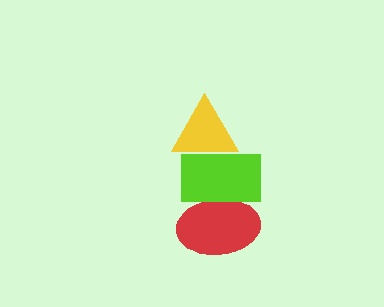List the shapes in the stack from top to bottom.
From top to bottom: the yellow triangle, the lime rectangle, the red ellipse.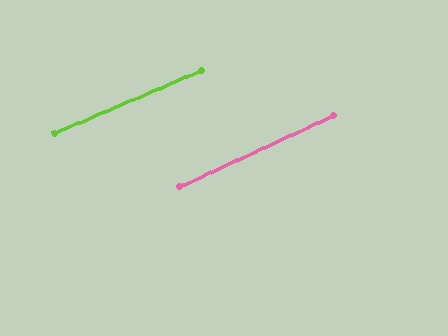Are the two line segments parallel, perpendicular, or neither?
Parallel — their directions differ by only 1.5°.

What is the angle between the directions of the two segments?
Approximately 1 degree.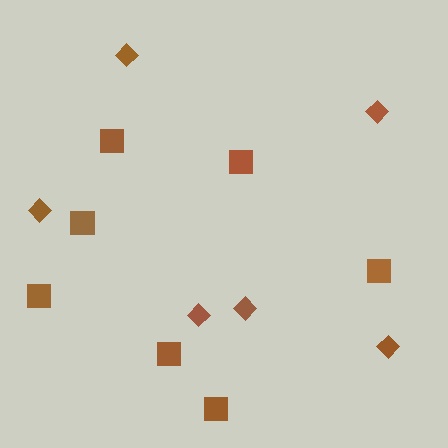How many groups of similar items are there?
There are 2 groups: one group of squares (7) and one group of diamonds (6).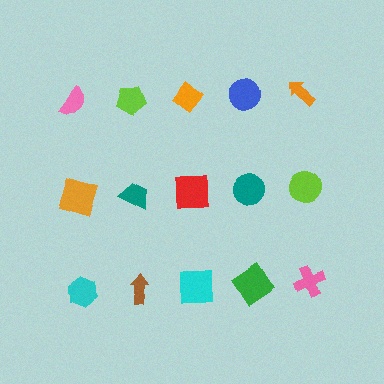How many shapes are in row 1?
5 shapes.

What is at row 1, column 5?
An orange arrow.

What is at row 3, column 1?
A cyan hexagon.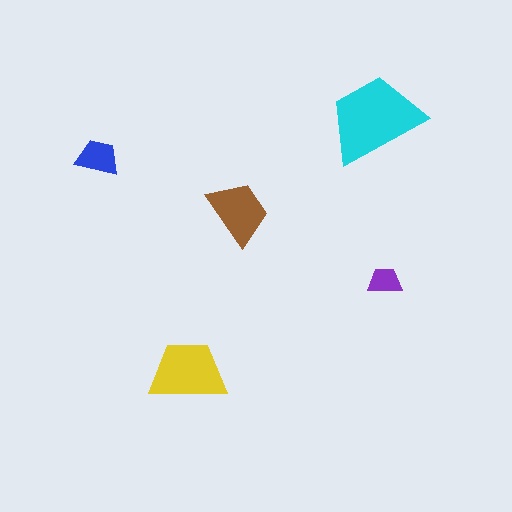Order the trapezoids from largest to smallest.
the cyan one, the yellow one, the brown one, the blue one, the purple one.